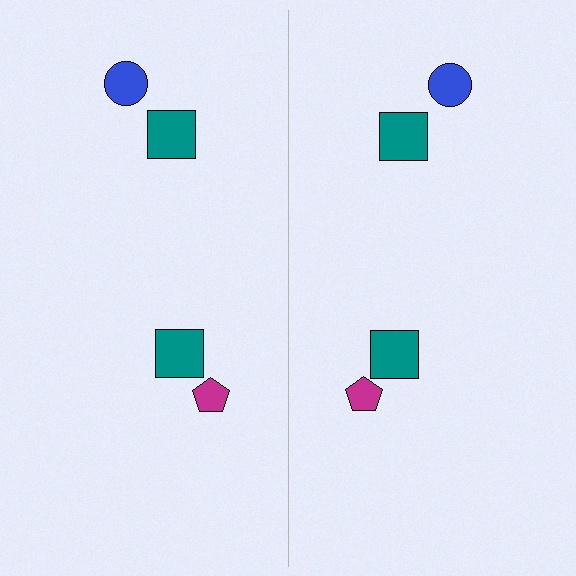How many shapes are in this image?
There are 8 shapes in this image.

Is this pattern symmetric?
Yes, this pattern has bilateral (reflection) symmetry.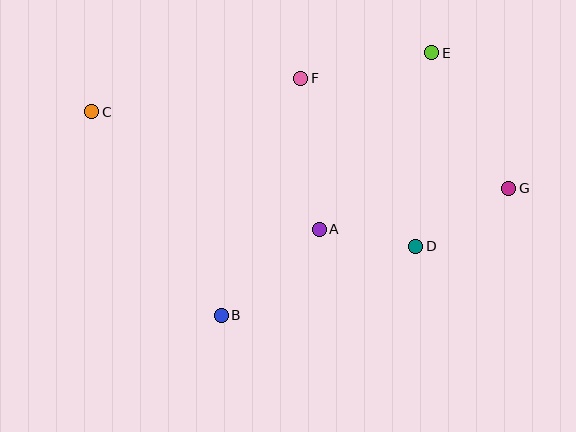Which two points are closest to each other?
Points A and D are closest to each other.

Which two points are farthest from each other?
Points C and G are farthest from each other.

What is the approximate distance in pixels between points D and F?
The distance between D and F is approximately 203 pixels.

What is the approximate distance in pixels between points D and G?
The distance between D and G is approximately 110 pixels.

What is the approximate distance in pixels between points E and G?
The distance between E and G is approximately 156 pixels.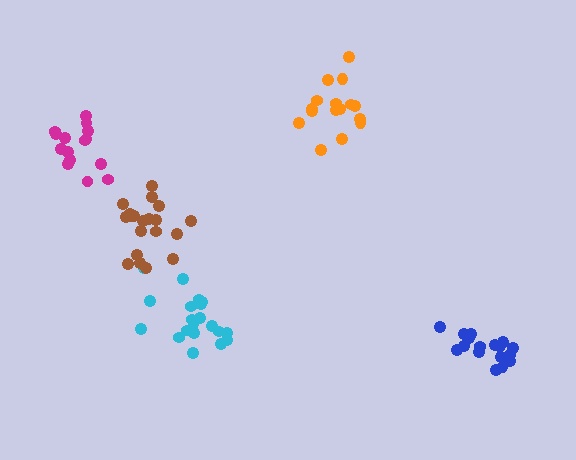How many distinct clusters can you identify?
There are 5 distinct clusters.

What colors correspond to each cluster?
The clusters are colored: orange, blue, cyan, magenta, brown.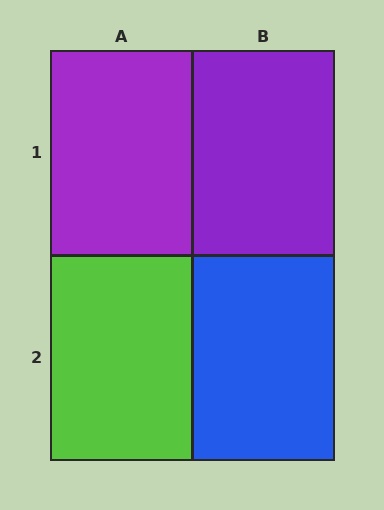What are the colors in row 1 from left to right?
Purple, purple.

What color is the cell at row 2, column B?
Blue.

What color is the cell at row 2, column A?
Lime.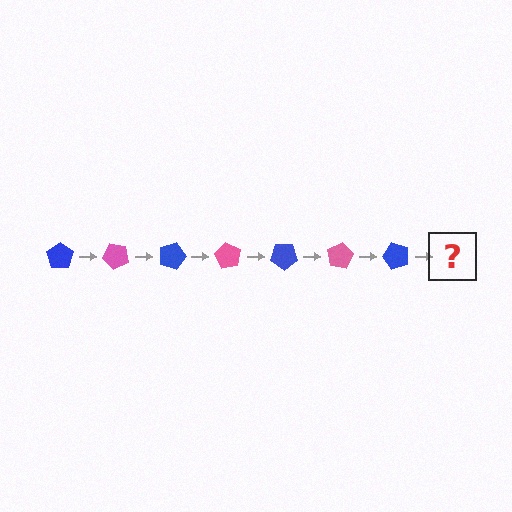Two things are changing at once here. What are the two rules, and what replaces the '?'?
The two rules are that it rotates 45 degrees each step and the color cycles through blue and pink. The '?' should be a pink pentagon, rotated 315 degrees from the start.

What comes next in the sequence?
The next element should be a pink pentagon, rotated 315 degrees from the start.